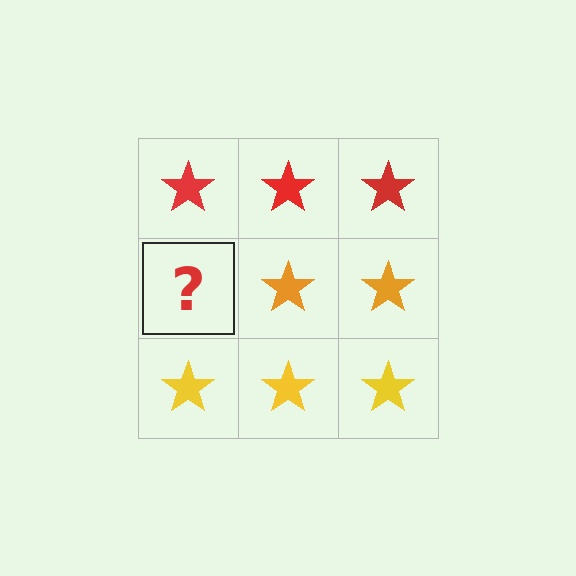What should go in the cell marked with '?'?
The missing cell should contain an orange star.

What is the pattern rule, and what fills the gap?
The rule is that each row has a consistent color. The gap should be filled with an orange star.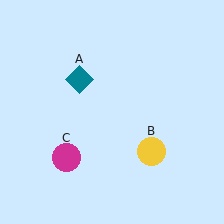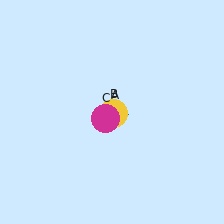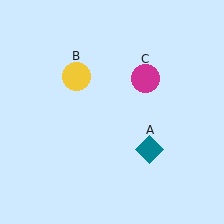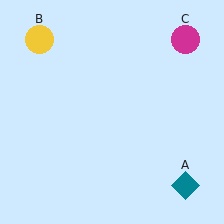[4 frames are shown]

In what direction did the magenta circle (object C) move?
The magenta circle (object C) moved up and to the right.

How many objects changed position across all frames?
3 objects changed position: teal diamond (object A), yellow circle (object B), magenta circle (object C).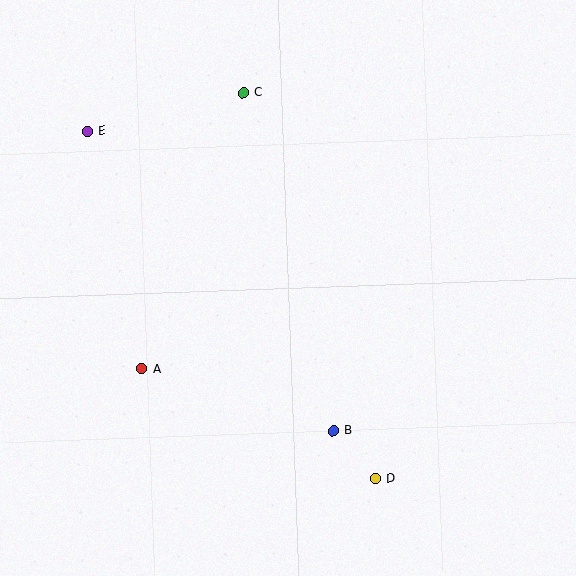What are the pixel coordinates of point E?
Point E is at (87, 131).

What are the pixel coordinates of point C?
Point C is at (243, 93).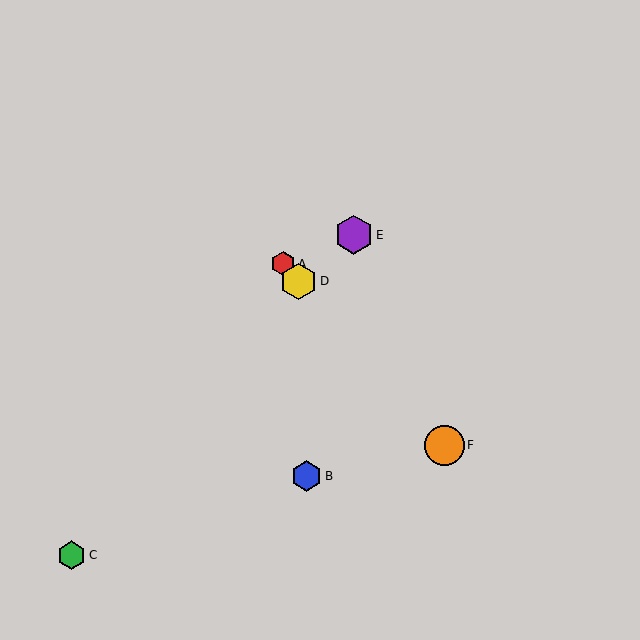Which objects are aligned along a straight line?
Objects A, D, F are aligned along a straight line.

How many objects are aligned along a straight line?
3 objects (A, D, F) are aligned along a straight line.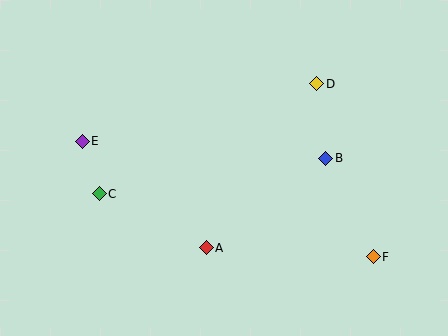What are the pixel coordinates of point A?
Point A is at (206, 248).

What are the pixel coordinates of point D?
Point D is at (317, 84).